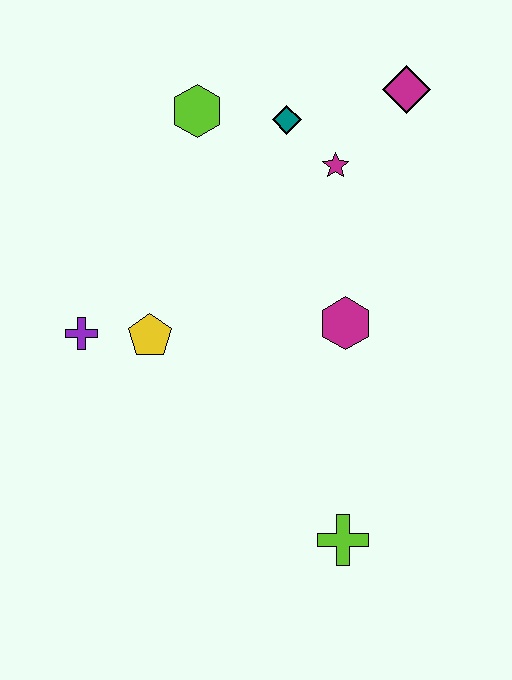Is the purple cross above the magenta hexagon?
No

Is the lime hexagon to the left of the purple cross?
No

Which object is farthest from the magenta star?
The lime cross is farthest from the magenta star.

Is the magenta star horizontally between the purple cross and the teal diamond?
No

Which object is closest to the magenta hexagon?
The magenta star is closest to the magenta hexagon.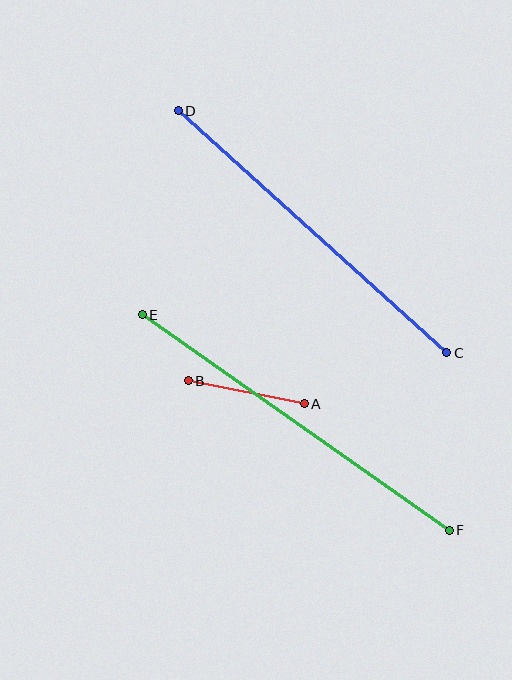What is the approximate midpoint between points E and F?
The midpoint is at approximately (296, 422) pixels.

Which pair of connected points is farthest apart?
Points E and F are farthest apart.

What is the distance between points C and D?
The distance is approximately 361 pixels.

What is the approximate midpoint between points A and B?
The midpoint is at approximately (246, 392) pixels.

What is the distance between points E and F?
The distance is approximately 375 pixels.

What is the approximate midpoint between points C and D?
The midpoint is at approximately (312, 232) pixels.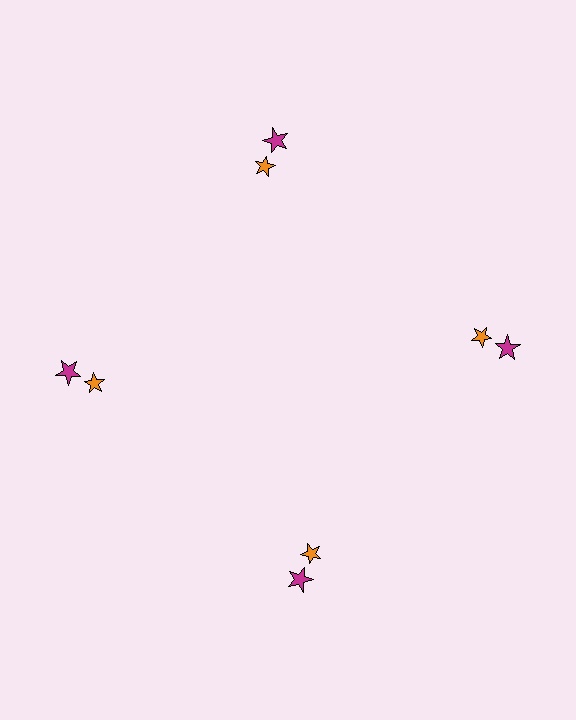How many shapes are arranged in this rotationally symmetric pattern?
There are 8 shapes, arranged in 4 groups of 2.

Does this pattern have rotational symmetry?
Yes, this pattern has 4-fold rotational symmetry. It looks the same after rotating 90 degrees around the center.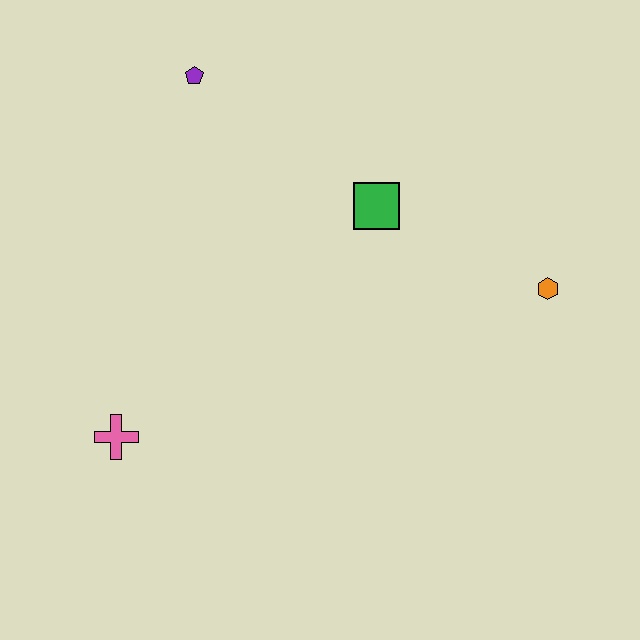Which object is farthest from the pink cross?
The orange hexagon is farthest from the pink cross.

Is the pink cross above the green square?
No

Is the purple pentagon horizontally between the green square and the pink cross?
Yes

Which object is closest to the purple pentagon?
The green square is closest to the purple pentagon.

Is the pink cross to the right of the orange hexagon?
No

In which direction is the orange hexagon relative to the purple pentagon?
The orange hexagon is to the right of the purple pentagon.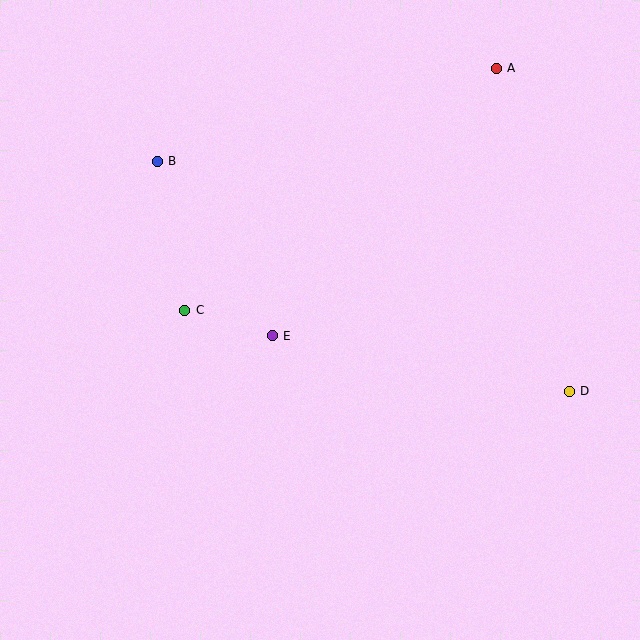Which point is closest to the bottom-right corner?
Point D is closest to the bottom-right corner.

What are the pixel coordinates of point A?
Point A is at (496, 68).